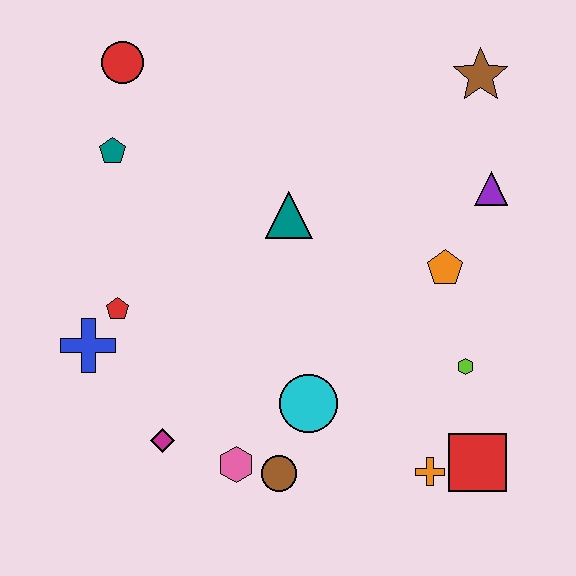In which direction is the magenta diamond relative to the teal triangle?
The magenta diamond is below the teal triangle.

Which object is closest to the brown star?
The purple triangle is closest to the brown star.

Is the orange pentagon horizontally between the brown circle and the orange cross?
No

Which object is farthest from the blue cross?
The brown star is farthest from the blue cross.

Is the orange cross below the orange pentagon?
Yes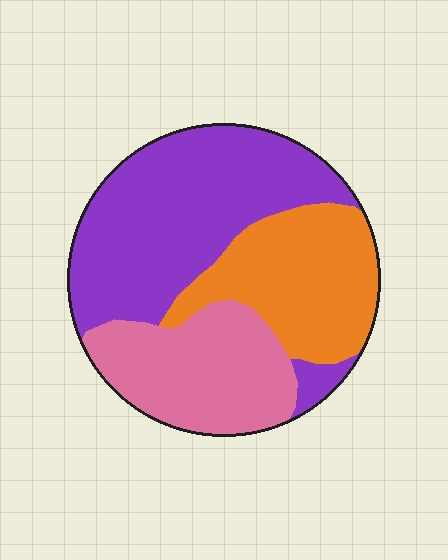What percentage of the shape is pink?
Pink covers 27% of the shape.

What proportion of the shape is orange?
Orange takes up about one quarter (1/4) of the shape.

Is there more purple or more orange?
Purple.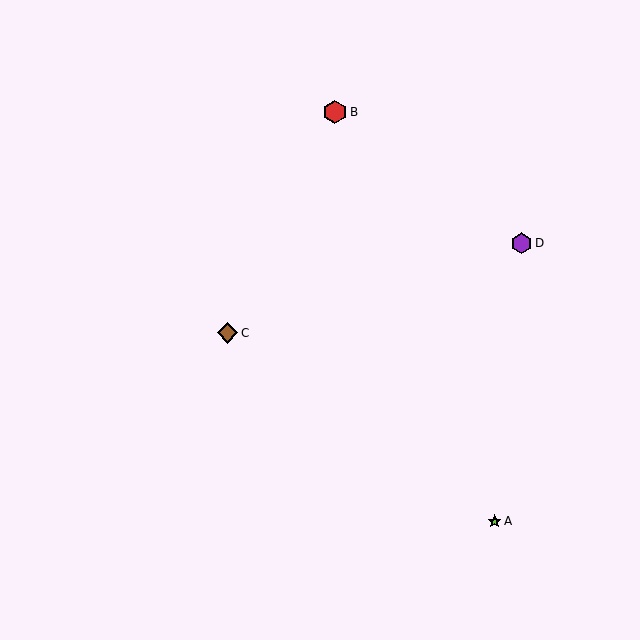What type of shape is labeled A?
Shape A is a lime star.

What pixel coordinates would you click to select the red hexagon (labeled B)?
Click at (335, 112) to select the red hexagon B.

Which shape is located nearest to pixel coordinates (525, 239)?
The purple hexagon (labeled D) at (522, 243) is nearest to that location.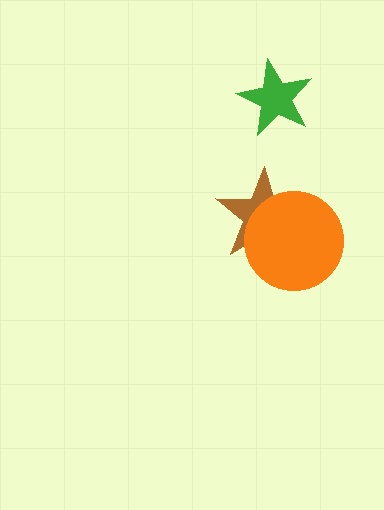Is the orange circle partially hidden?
No, no other shape covers it.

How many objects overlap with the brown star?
1 object overlaps with the brown star.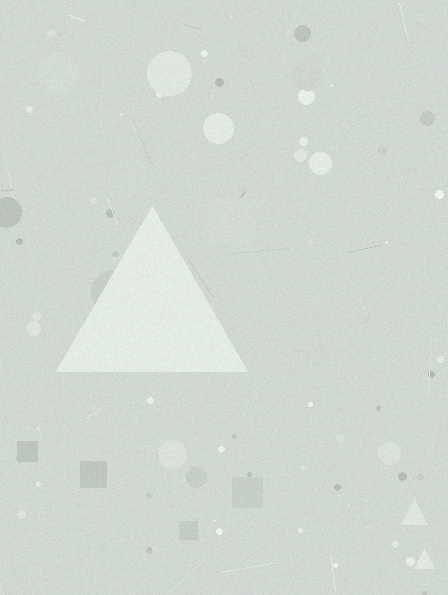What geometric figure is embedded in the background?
A triangle is embedded in the background.